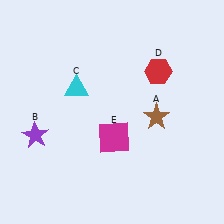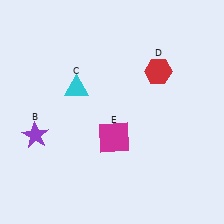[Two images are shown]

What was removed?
The brown star (A) was removed in Image 2.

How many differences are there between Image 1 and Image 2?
There is 1 difference between the two images.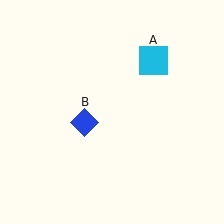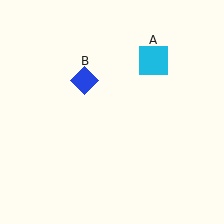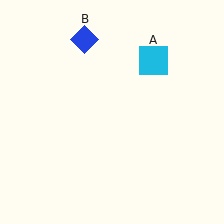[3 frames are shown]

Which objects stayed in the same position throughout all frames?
Cyan square (object A) remained stationary.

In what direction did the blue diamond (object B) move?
The blue diamond (object B) moved up.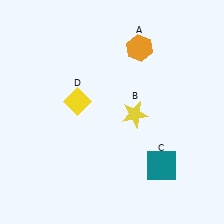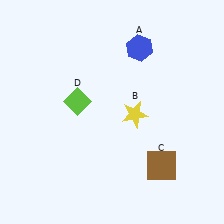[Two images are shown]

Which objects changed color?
A changed from orange to blue. C changed from teal to brown. D changed from yellow to lime.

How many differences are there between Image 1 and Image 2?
There are 3 differences between the two images.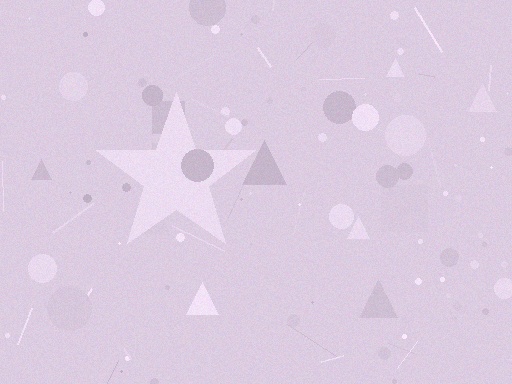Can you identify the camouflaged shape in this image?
The camouflaged shape is a star.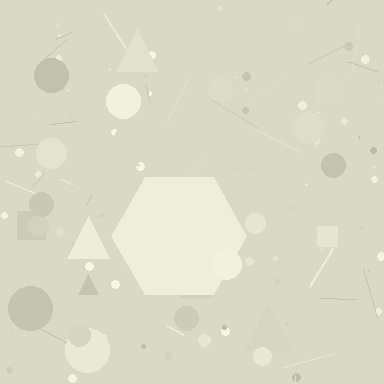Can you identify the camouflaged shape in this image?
The camouflaged shape is a hexagon.